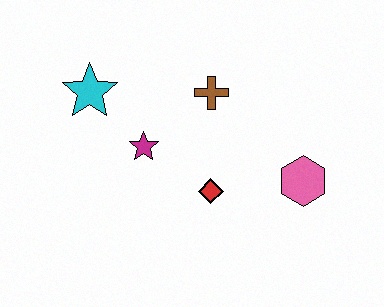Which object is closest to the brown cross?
The magenta star is closest to the brown cross.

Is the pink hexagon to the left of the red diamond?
No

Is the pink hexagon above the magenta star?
No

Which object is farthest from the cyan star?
The pink hexagon is farthest from the cyan star.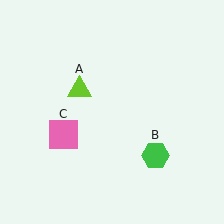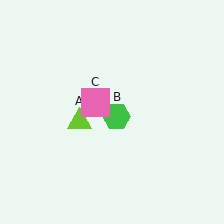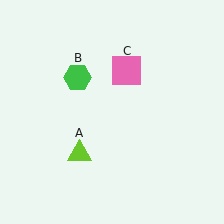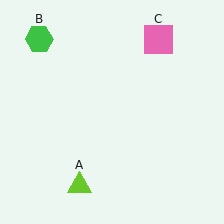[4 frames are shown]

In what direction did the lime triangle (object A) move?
The lime triangle (object A) moved down.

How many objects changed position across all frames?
3 objects changed position: lime triangle (object A), green hexagon (object B), pink square (object C).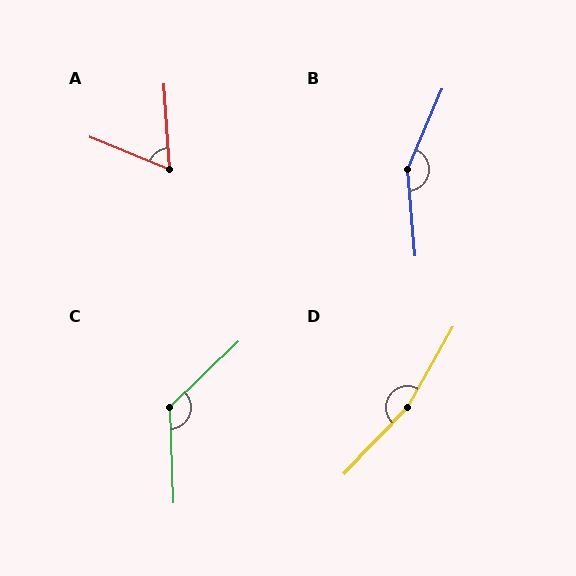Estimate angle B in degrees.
Approximately 152 degrees.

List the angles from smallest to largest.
A (64°), C (132°), B (152°), D (166°).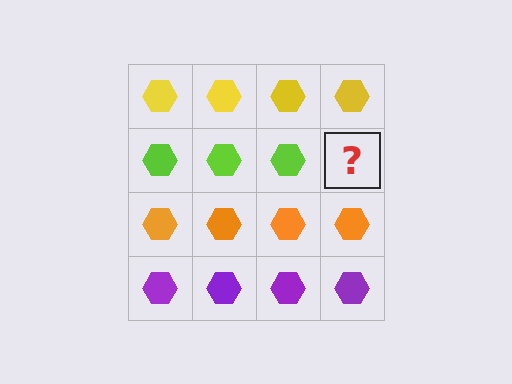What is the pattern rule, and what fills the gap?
The rule is that each row has a consistent color. The gap should be filled with a lime hexagon.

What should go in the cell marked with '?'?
The missing cell should contain a lime hexagon.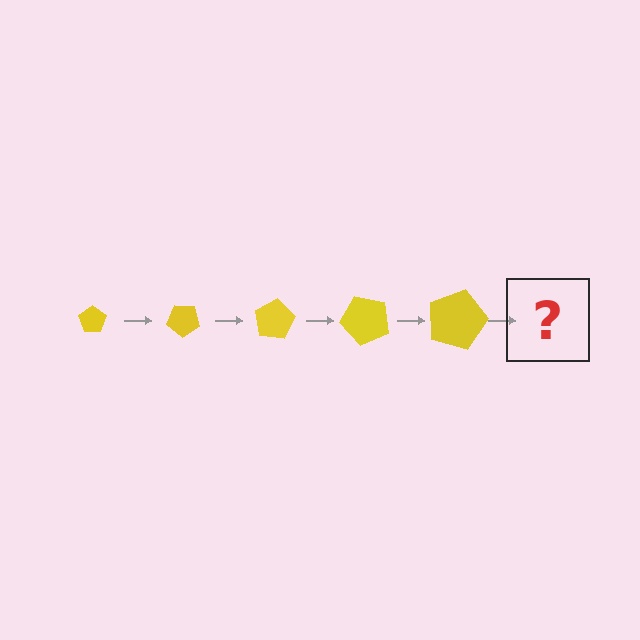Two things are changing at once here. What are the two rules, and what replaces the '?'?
The two rules are that the pentagon grows larger each step and it rotates 40 degrees each step. The '?' should be a pentagon, larger than the previous one and rotated 200 degrees from the start.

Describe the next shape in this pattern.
It should be a pentagon, larger than the previous one and rotated 200 degrees from the start.